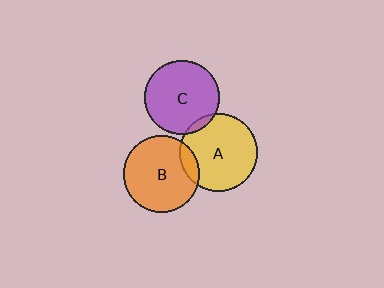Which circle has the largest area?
Circle A (yellow).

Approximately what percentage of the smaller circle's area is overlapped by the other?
Approximately 10%.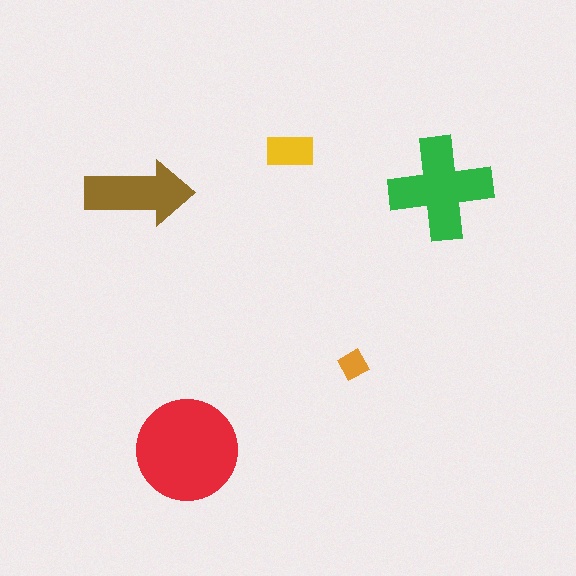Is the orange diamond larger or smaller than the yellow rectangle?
Smaller.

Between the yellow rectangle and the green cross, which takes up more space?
The green cross.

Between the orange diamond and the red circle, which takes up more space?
The red circle.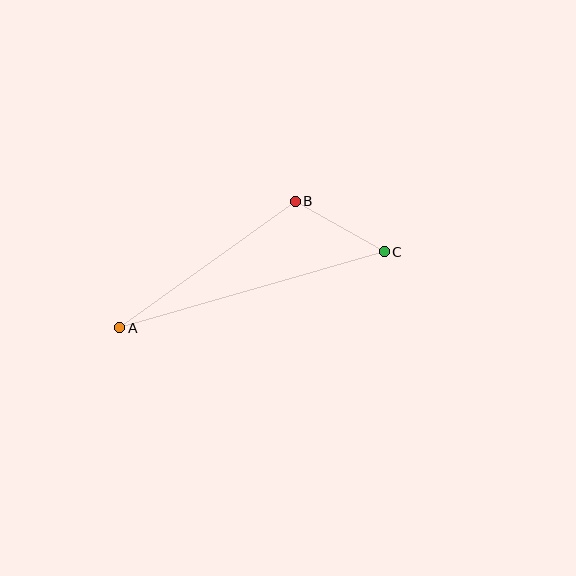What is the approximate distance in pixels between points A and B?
The distance between A and B is approximately 217 pixels.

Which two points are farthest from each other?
Points A and C are farthest from each other.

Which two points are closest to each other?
Points B and C are closest to each other.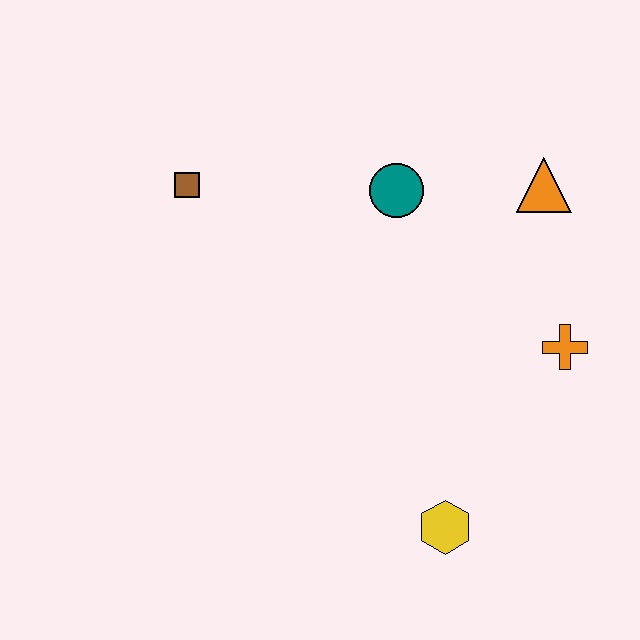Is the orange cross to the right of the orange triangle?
Yes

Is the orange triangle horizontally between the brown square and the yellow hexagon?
No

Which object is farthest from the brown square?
The yellow hexagon is farthest from the brown square.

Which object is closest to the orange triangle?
The teal circle is closest to the orange triangle.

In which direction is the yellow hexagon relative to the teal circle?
The yellow hexagon is below the teal circle.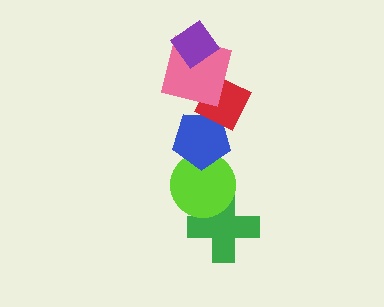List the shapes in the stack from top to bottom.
From top to bottom: the purple diamond, the pink square, the red diamond, the blue pentagon, the lime circle, the green cross.